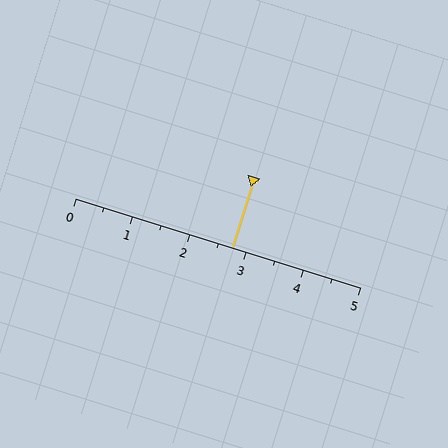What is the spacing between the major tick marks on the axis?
The major ticks are spaced 1 apart.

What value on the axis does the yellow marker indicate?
The marker indicates approximately 2.8.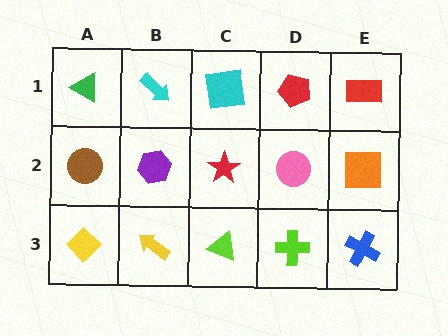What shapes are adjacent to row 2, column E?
A red rectangle (row 1, column E), a blue cross (row 3, column E), a pink circle (row 2, column D).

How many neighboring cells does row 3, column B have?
3.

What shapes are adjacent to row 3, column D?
A pink circle (row 2, column D), a lime triangle (row 3, column C), a blue cross (row 3, column E).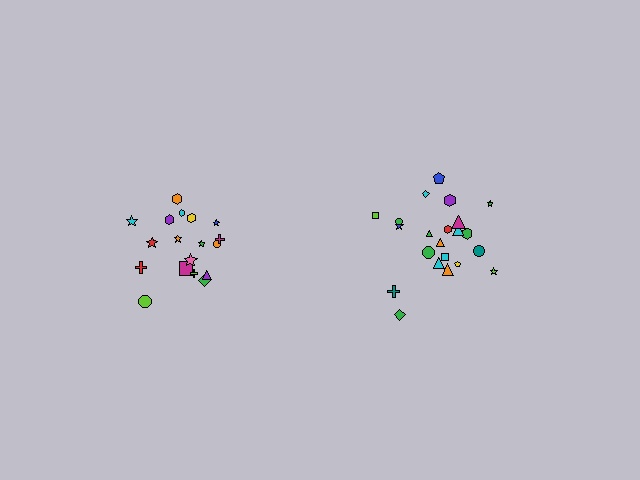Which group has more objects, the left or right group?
The right group.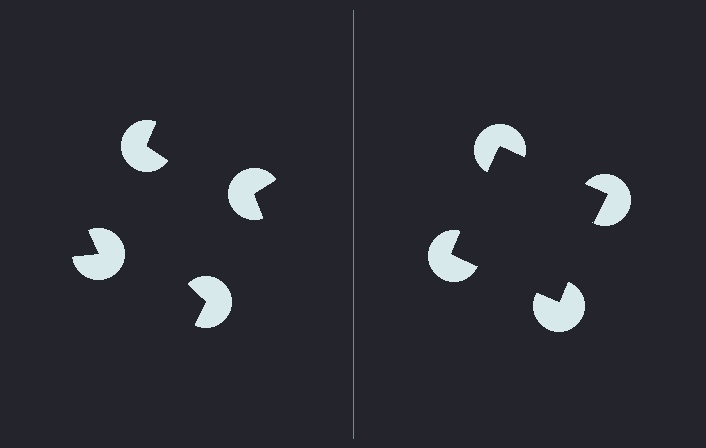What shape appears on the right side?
An illusory square.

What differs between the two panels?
The pac-man discs are positioned identically on both sides; only the wedge orientations differ. On the right they align to a square; on the left they are misaligned.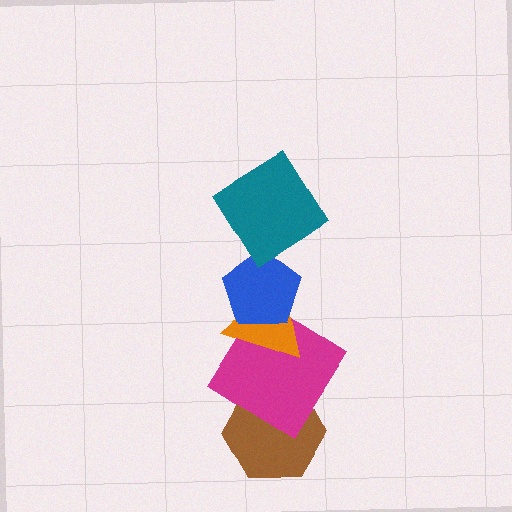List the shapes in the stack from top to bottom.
From top to bottom: the teal diamond, the blue pentagon, the orange triangle, the magenta diamond, the brown hexagon.